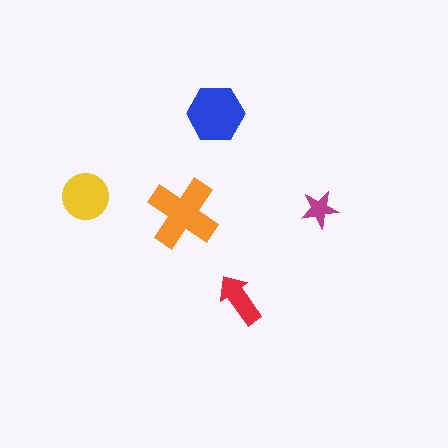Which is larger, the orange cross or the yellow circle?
The orange cross.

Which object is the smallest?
The magenta star.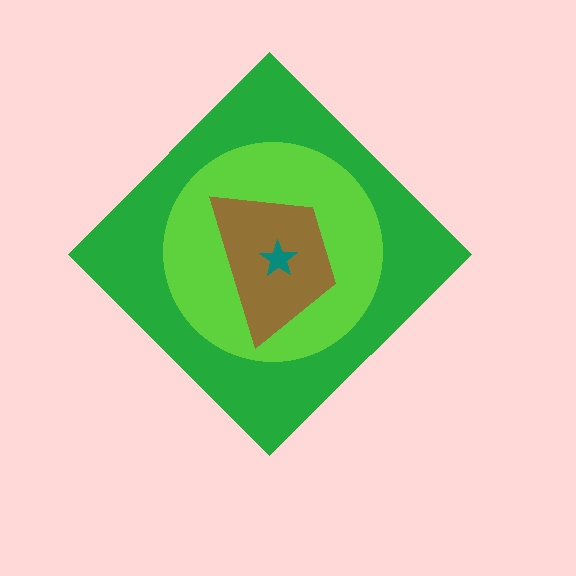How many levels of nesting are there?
4.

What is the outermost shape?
The green diamond.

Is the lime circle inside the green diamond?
Yes.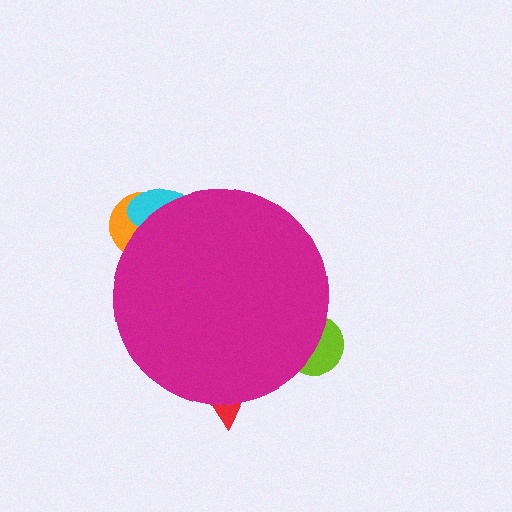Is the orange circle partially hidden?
Yes, the orange circle is partially hidden behind the magenta circle.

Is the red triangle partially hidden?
Yes, the red triangle is partially hidden behind the magenta circle.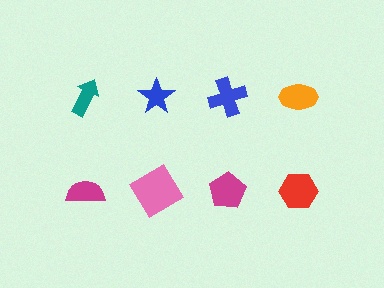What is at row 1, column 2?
A blue star.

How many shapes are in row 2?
4 shapes.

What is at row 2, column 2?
A pink diamond.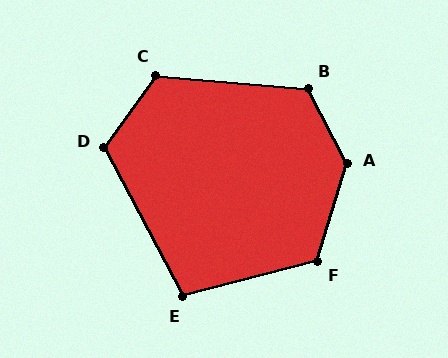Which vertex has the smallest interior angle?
E, at approximately 103 degrees.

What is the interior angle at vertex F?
Approximately 122 degrees (obtuse).